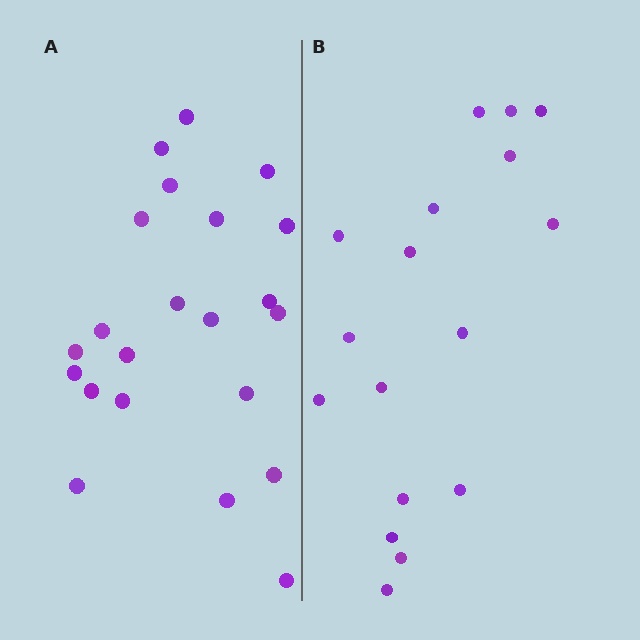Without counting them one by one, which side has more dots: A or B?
Region A (the left region) has more dots.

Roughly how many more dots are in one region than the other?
Region A has about 5 more dots than region B.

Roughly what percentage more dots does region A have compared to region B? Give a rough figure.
About 30% more.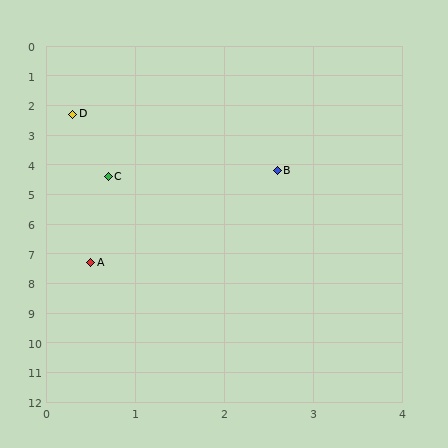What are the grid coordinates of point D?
Point D is at approximately (0.3, 2.3).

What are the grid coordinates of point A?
Point A is at approximately (0.5, 7.3).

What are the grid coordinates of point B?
Point B is at approximately (2.6, 4.2).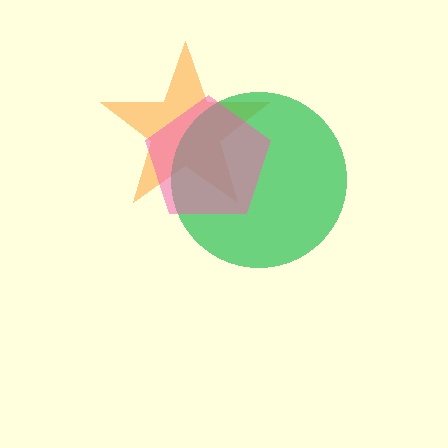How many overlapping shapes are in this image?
There are 3 overlapping shapes in the image.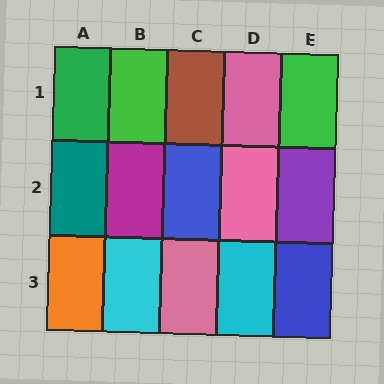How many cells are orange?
1 cell is orange.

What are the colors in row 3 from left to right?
Orange, cyan, pink, cyan, blue.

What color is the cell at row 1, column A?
Green.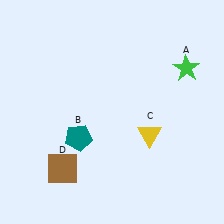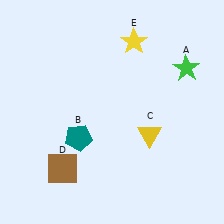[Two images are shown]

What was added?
A yellow star (E) was added in Image 2.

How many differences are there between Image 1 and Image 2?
There is 1 difference between the two images.